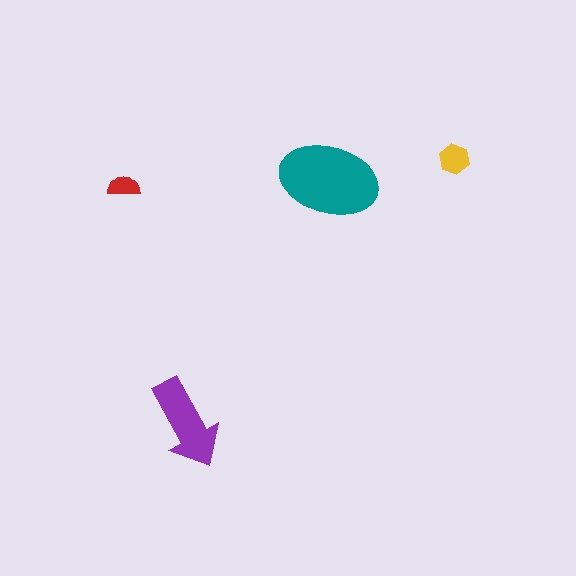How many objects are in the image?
There are 4 objects in the image.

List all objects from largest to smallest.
The teal ellipse, the purple arrow, the yellow hexagon, the red semicircle.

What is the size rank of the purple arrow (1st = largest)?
2nd.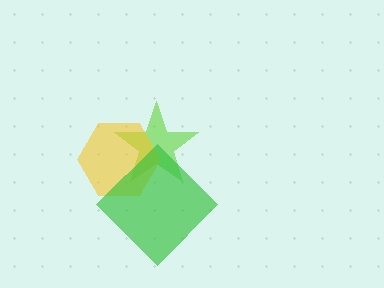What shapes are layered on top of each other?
The layered shapes are: a lime star, a yellow hexagon, a green diamond.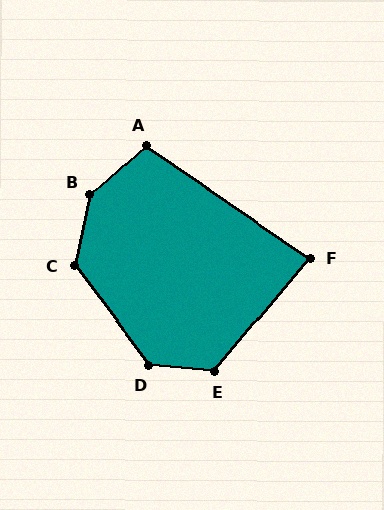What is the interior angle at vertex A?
Approximately 105 degrees (obtuse).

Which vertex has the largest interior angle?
B, at approximately 144 degrees.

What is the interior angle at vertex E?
Approximately 125 degrees (obtuse).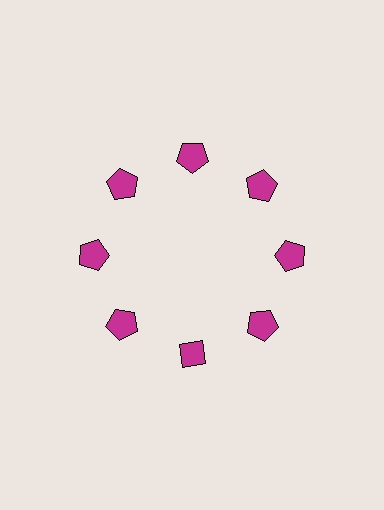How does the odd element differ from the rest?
It has a different shape: diamond instead of pentagon.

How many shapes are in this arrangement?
There are 8 shapes arranged in a ring pattern.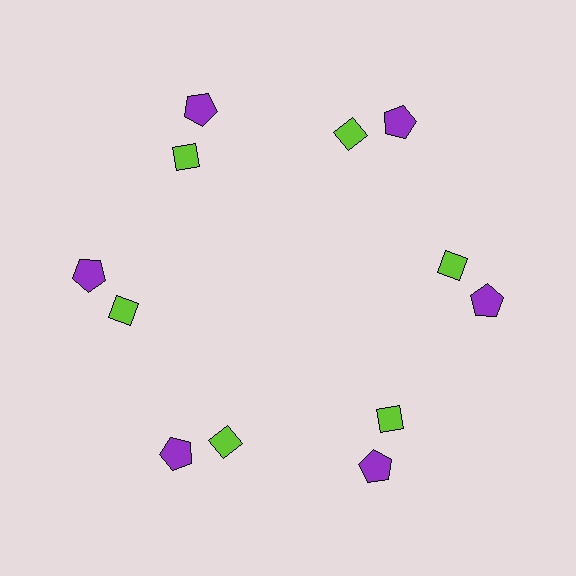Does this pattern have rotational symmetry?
Yes, this pattern has 6-fold rotational symmetry. It looks the same after rotating 60 degrees around the center.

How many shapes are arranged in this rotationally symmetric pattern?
There are 12 shapes, arranged in 6 groups of 2.